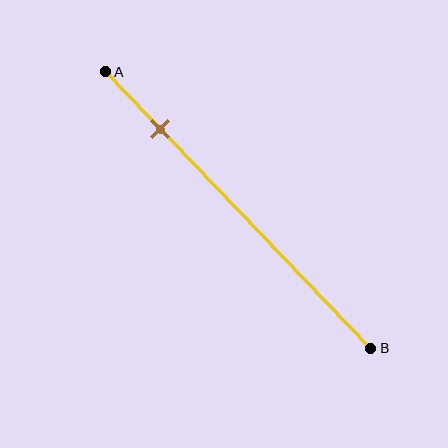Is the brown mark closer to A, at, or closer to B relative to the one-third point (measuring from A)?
The brown mark is closer to point A than the one-third point of segment AB.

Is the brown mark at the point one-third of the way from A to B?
No, the mark is at about 20% from A, not at the 33% one-third point.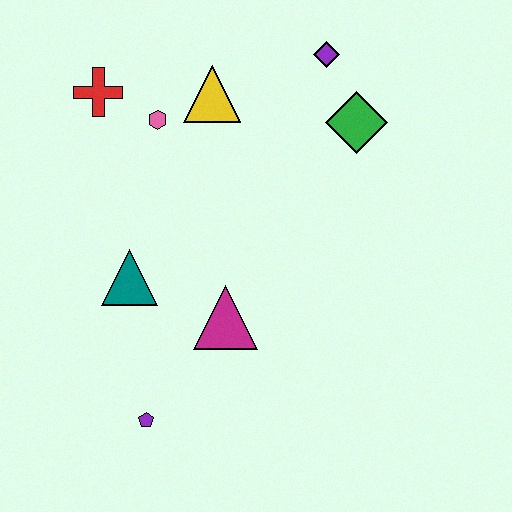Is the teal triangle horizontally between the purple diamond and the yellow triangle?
No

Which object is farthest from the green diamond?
The purple pentagon is farthest from the green diamond.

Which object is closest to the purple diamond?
The green diamond is closest to the purple diamond.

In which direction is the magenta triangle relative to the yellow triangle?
The magenta triangle is below the yellow triangle.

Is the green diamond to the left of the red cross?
No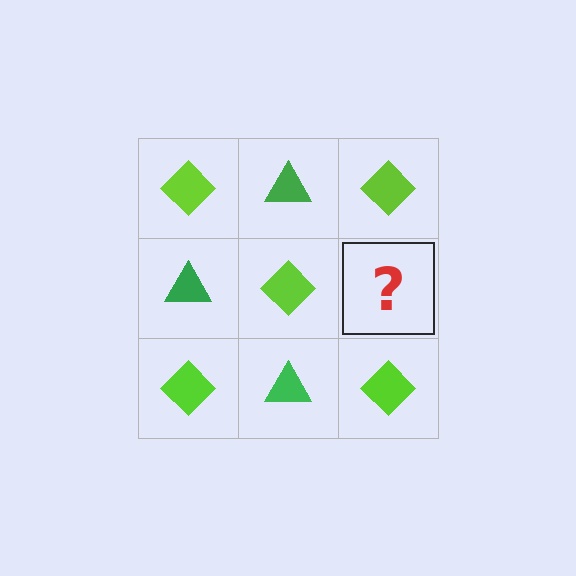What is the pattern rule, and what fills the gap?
The rule is that it alternates lime diamond and green triangle in a checkerboard pattern. The gap should be filled with a green triangle.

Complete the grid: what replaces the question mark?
The question mark should be replaced with a green triangle.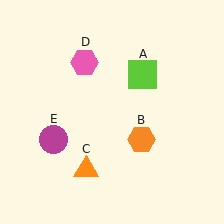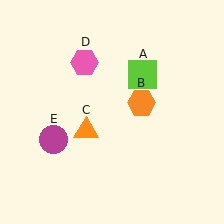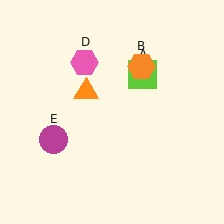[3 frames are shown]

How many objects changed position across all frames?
2 objects changed position: orange hexagon (object B), orange triangle (object C).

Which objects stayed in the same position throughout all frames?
Lime square (object A) and pink hexagon (object D) and magenta circle (object E) remained stationary.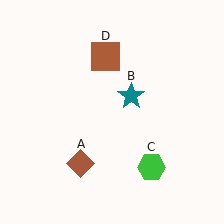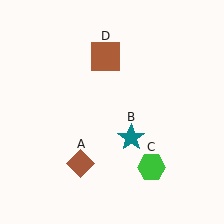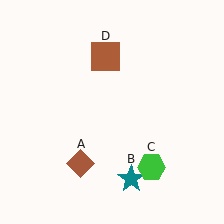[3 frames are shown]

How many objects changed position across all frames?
1 object changed position: teal star (object B).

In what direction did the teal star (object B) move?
The teal star (object B) moved down.